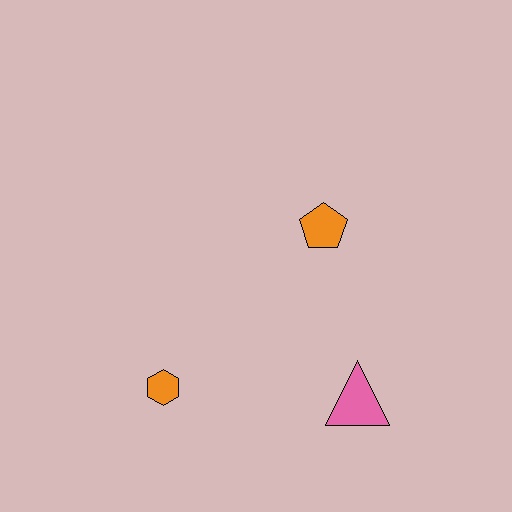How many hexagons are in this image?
There is 1 hexagon.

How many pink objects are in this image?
There is 1 pink object.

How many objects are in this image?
There are 3 objects.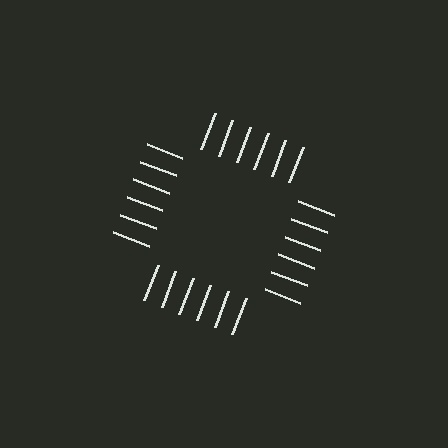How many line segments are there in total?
24 — 6 along each of the 4 edges.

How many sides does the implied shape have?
4 sides — the line-ends trace a square.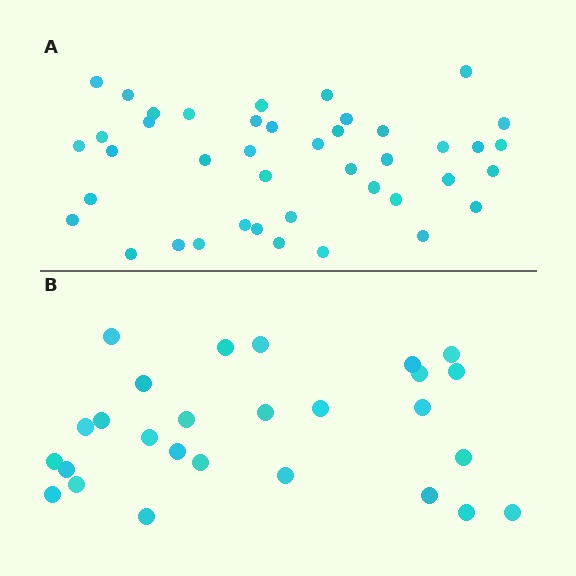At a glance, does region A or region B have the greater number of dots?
Region A (the top region) has more dots.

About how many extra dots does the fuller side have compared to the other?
Region A has approximately 15 more dots than region B.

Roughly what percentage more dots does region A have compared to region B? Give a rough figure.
About 55% more.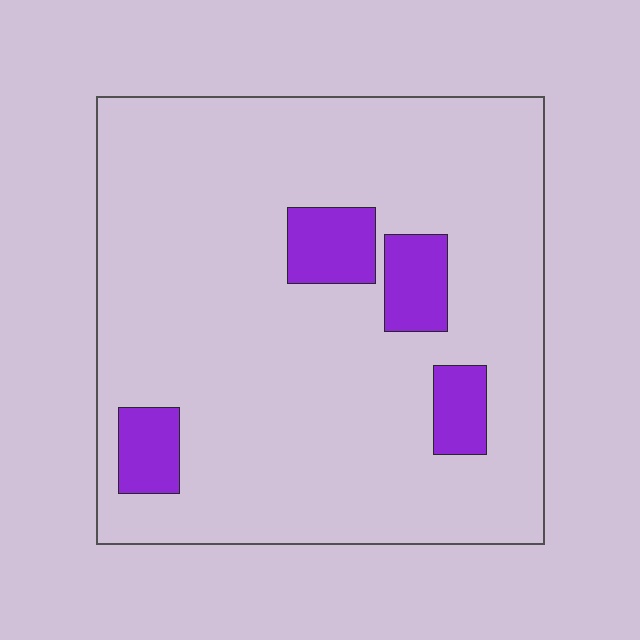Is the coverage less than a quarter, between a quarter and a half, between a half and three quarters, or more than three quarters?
Less than a quarter.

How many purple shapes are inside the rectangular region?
4.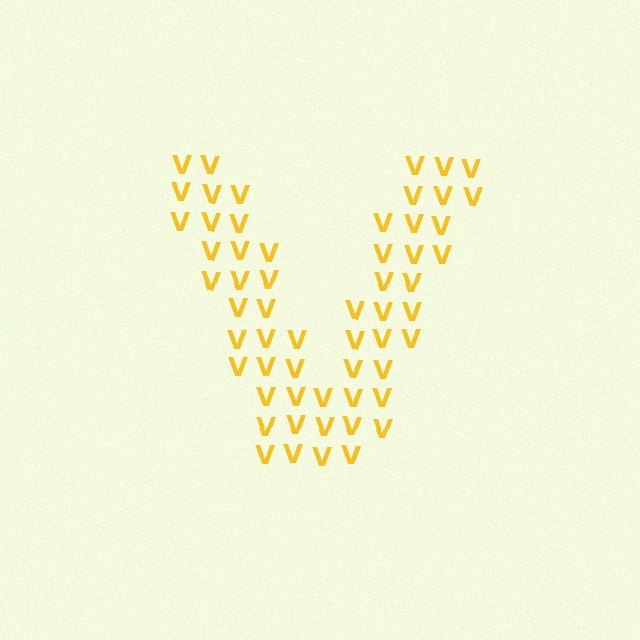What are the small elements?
The small elements are letter V's.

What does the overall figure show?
The overall figure shows the letter V.